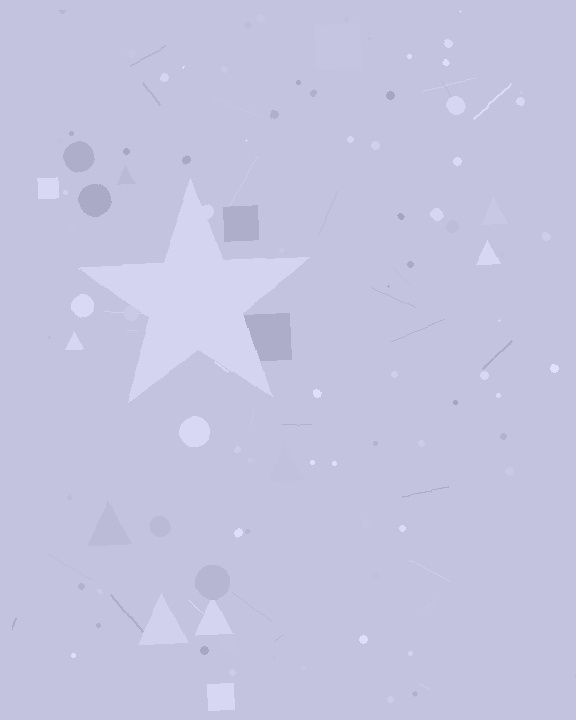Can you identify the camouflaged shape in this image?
The camouflaged shape is a star.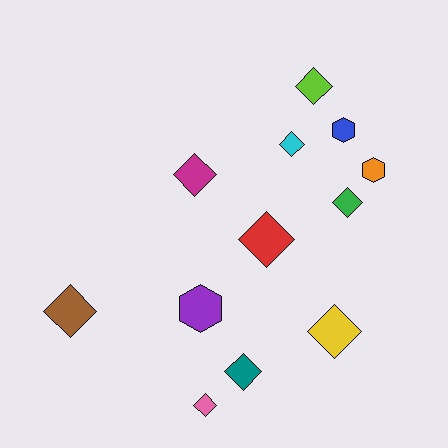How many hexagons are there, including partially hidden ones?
There are 3 hexagons.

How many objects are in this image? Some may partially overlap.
There are 12 objects.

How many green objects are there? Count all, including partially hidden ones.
There is 1 green object.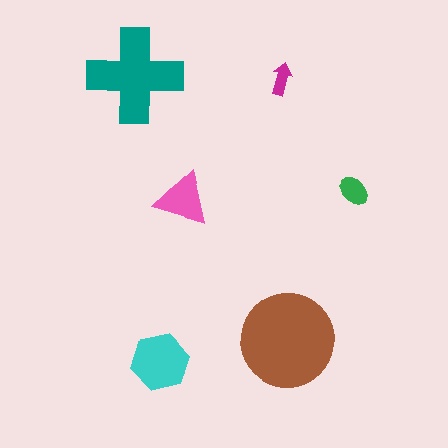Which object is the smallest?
The magenta arrow.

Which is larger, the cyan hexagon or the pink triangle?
The cyan hexagon.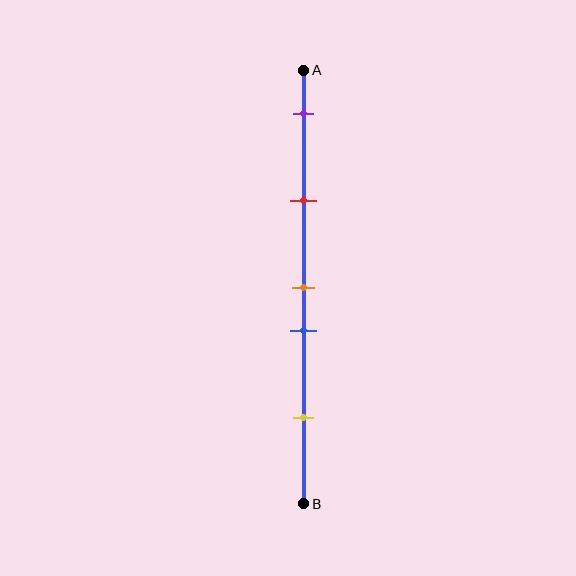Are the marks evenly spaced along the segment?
No, the marks are not evenly spaced.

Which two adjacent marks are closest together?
The orange and blue marks are the closest adjacent pair.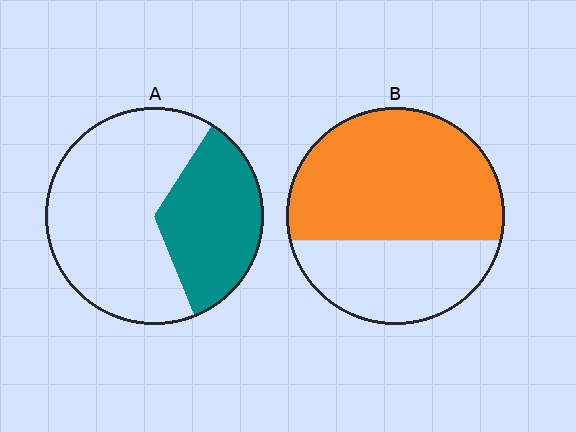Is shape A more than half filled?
No.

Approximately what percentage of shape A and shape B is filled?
A is approximately 35% and B is approximately 65%.